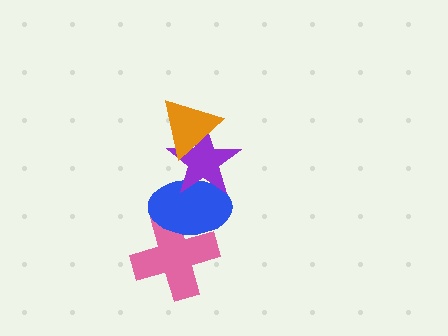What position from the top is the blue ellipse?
The blue ellipse is 3rd from the top.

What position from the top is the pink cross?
The pink cross is 4th from the top.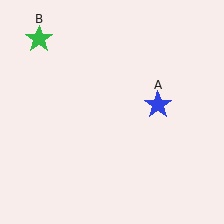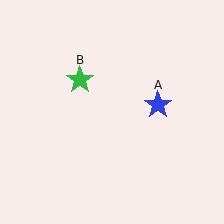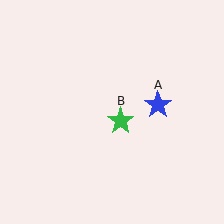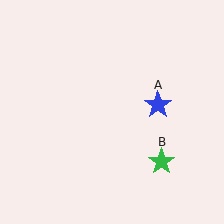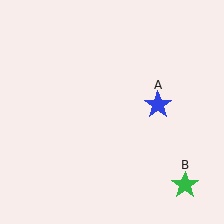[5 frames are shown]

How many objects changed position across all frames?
1 object changed position: green star (object B).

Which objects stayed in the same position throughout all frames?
Blue star (object A) remained stationary.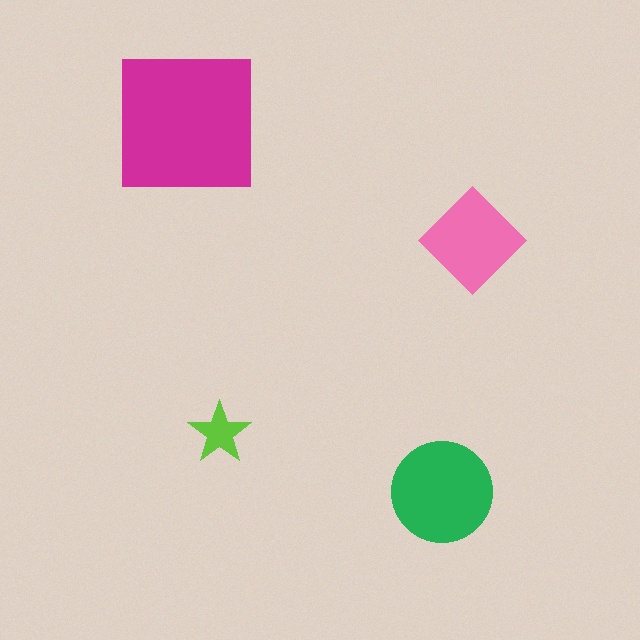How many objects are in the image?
There are 4 objects in the image.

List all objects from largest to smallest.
The magenta square, the green circle, the pink diamond, the lime star.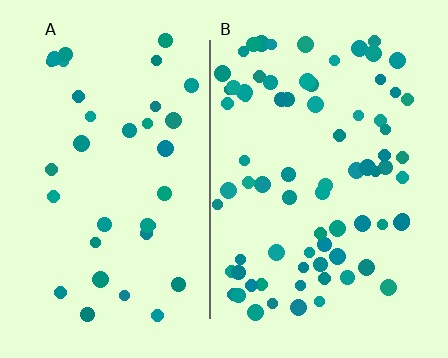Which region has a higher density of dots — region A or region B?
B (the right).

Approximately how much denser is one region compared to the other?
Approximately 2.2× — region B over region A.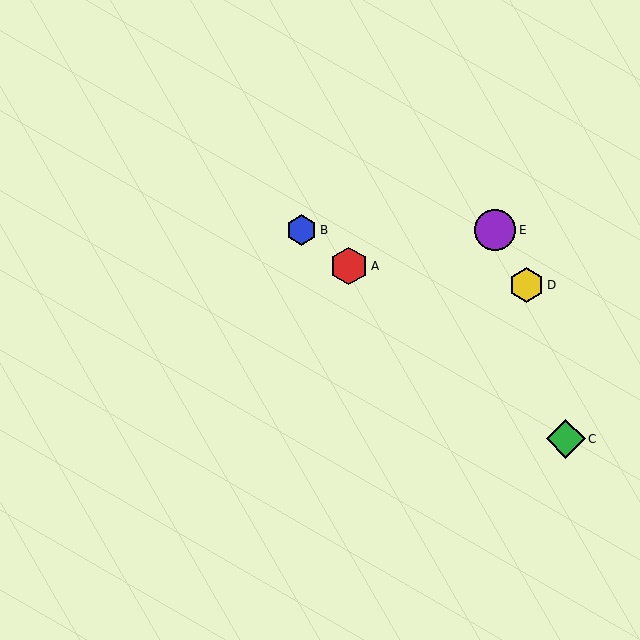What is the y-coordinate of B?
Object B is at y≈230.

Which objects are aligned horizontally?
Objects B, E are aligned horizontally.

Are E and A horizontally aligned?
No, E is at y≈230 and A is at y≈266.